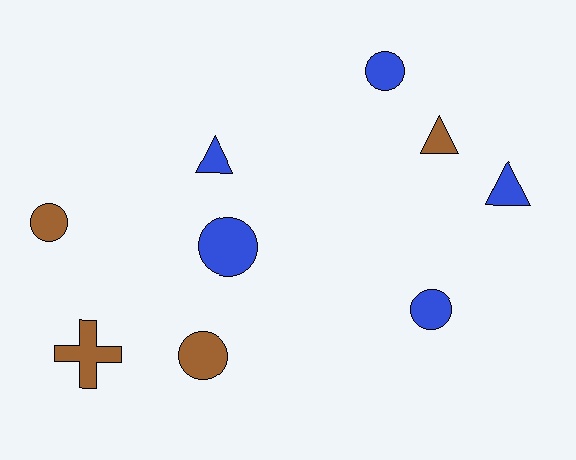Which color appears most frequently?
Blue, with 5 objects.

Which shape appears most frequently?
Circle, with 5 objects.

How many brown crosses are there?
There is 1 brown cross.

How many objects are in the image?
There are 9 objects.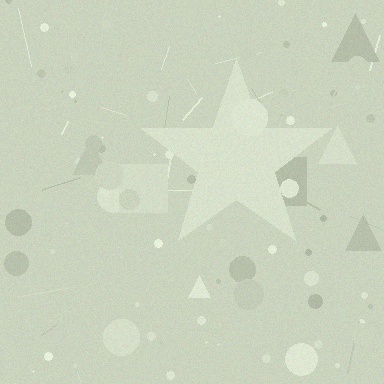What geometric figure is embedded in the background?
A star is embedded in the background.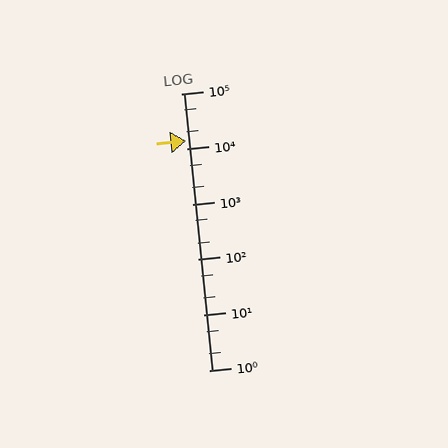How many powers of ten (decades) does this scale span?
The scale spans 5 decades, from 1 to 100000.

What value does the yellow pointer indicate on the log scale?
The pointer indicates approximately 14000.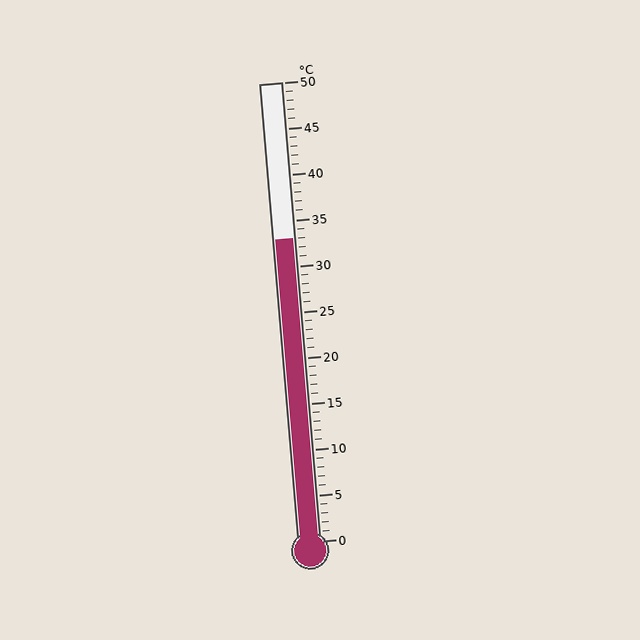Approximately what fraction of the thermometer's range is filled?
The thermometer is filled to approximately 65% of its range.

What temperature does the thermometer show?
The thermometer shows approximately 33°C.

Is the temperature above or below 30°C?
The temperature is above 30°C.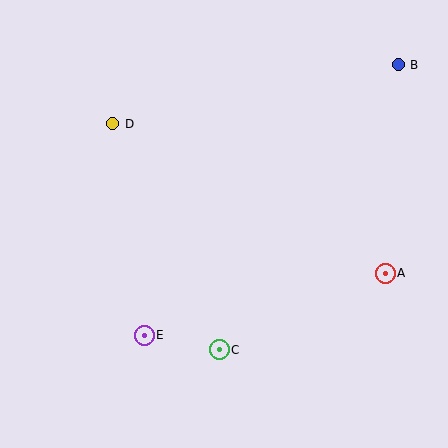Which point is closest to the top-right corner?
Point B is closest to the top-right corner.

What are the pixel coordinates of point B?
Point B is at (398, 65).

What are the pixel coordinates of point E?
Point E is at (144, 335).